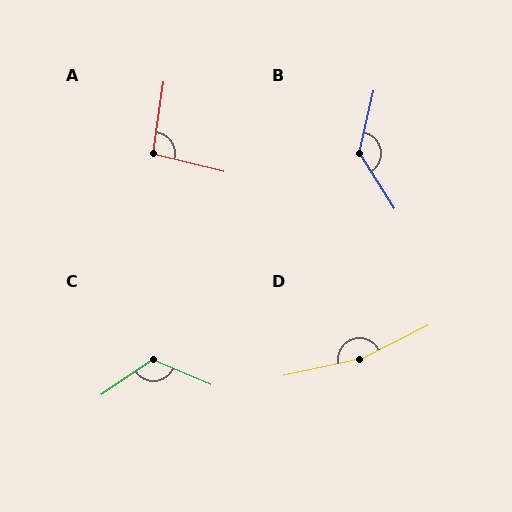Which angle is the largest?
D, at approximately 165 degrees.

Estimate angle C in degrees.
Approximately 123 degrees.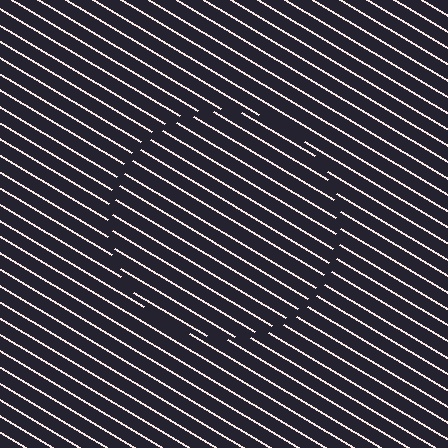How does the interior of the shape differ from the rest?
The interior of the shape contains the same grating, shifted by half a period — the contour is defined by the phase discontinuity where line-ends from the inner and outer gratings abut.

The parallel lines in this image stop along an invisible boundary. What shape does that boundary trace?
An illusory circle. The interior of the shape contains the same grating, shifted by half a period — the contour is defined by the phase discontinuity where line-ends from the inner and outer gratings abut.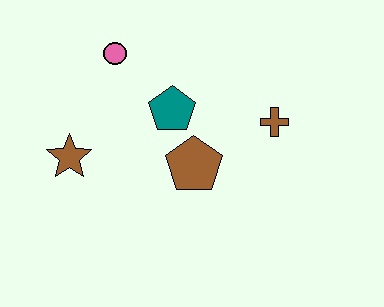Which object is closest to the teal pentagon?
The brown pentagon is closest to the teal pentagon.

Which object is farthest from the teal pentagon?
The brown star is farthest from the teal pentagon.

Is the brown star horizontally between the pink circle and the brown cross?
No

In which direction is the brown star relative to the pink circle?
The brown star is below the pink circle.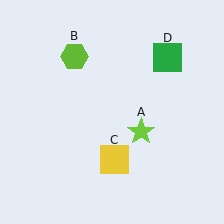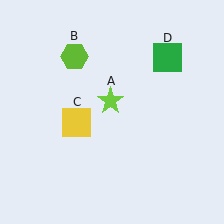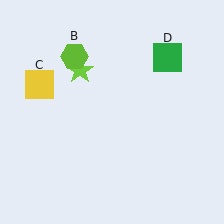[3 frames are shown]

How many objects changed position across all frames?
2 objects changed position: lime star (object A), yellow square (object C).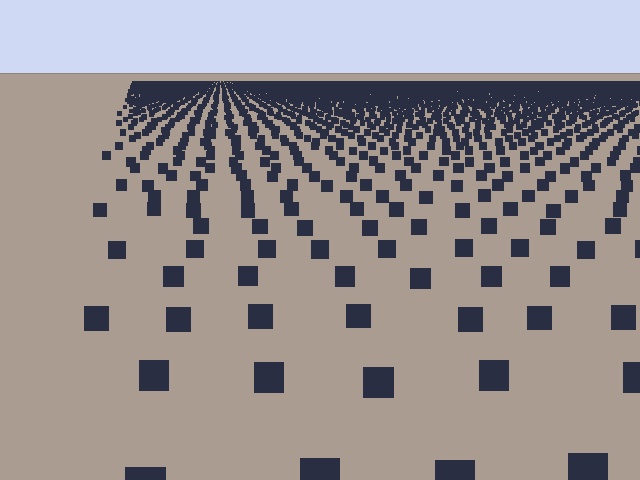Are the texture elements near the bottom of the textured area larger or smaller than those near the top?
Larger. Near the bottom, elements are closer to the viewer and appear at a bigger on-screen size.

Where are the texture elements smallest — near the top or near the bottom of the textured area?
Near the top.